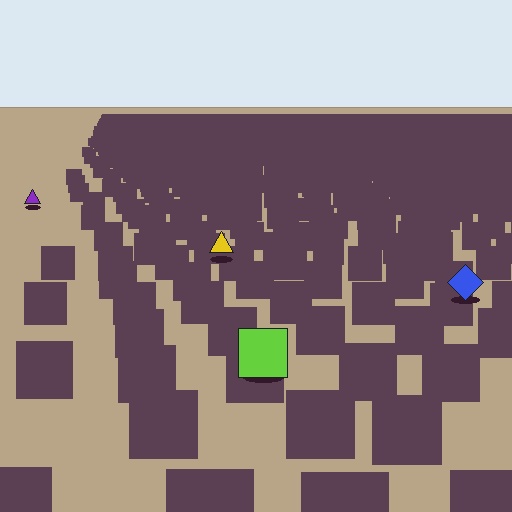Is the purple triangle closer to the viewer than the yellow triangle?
No. The yellow triangle is closer — you can tell from the texture gradient: the ground texture is coarser near it.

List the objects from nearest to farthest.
From nearest to farthest: the lime square, the blue diamond, the yellow triangle, the purple triangle.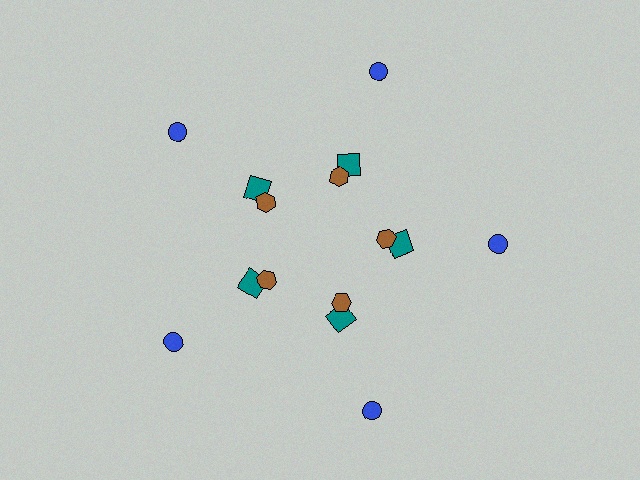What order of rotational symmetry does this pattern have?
This pattern has 5-fold rotational symmetry.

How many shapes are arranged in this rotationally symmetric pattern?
There are 15 shapes, arranged in 5 groups of 3.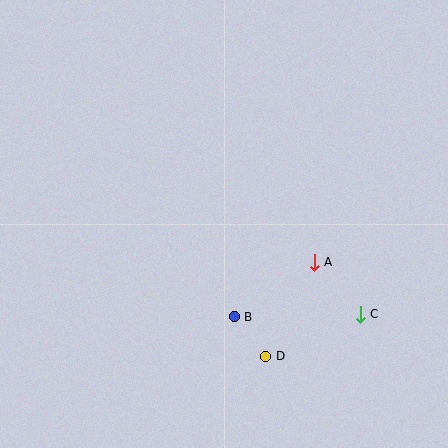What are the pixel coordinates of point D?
Point D is at (265, 356).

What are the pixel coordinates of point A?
Point A is at (314, 262).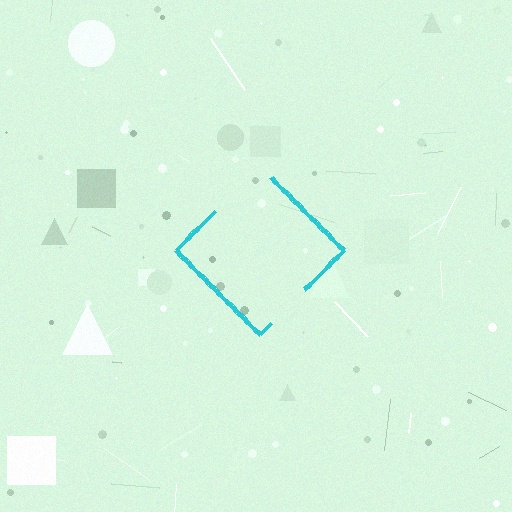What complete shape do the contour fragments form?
The contour fragments form a diamond.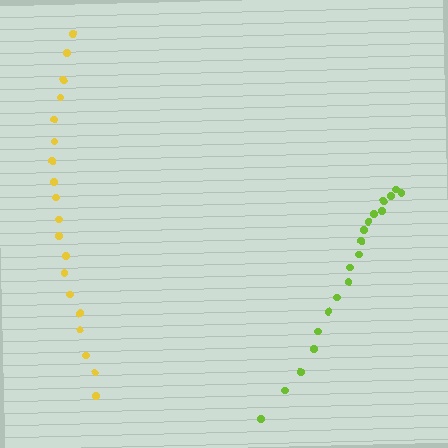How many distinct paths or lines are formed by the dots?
There are 2 distinct paths.